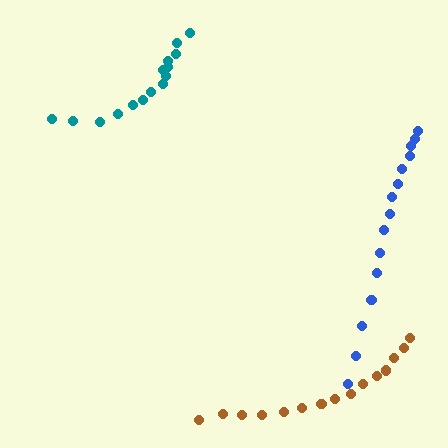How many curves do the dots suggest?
There are 3 distinct paths.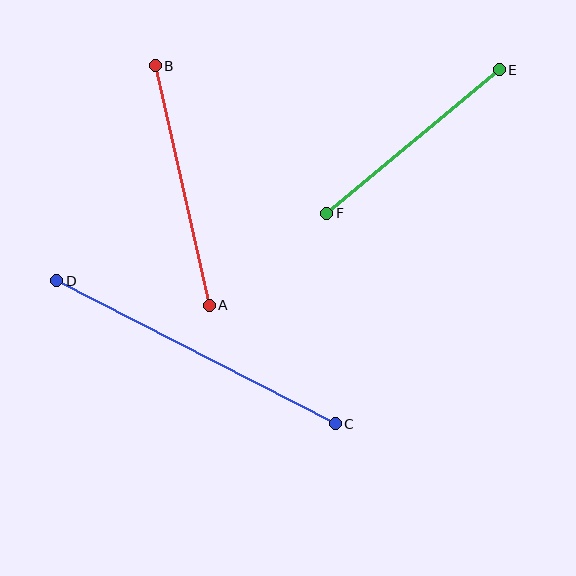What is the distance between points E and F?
The distance is approximately 224 pixels.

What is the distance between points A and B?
The distance is approximately 245 pixels.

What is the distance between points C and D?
The distance is approximately 313 pixels.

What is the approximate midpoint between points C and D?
The midpoint is at approximately (196, 352) pixels.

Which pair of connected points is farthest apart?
Points C and D are farthest apart.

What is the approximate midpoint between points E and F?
The midpoint is at approximately (413, 142) pixels.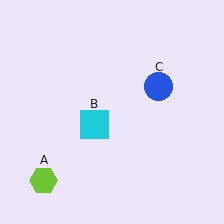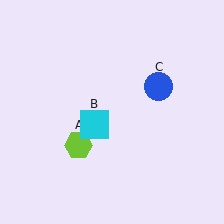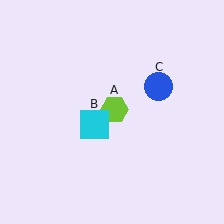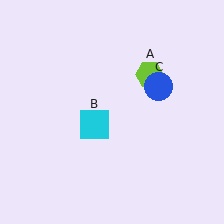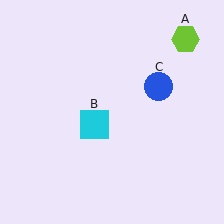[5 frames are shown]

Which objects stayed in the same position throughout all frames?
Cyan square (object B) and blue circle (object C) remained stationary.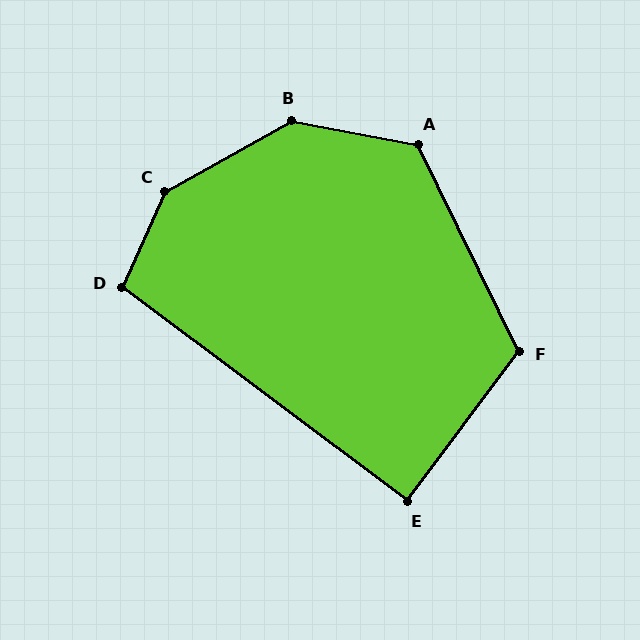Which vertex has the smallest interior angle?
E, at approximately 90 degrees.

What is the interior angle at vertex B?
Approximately 140 degrees (obtuse).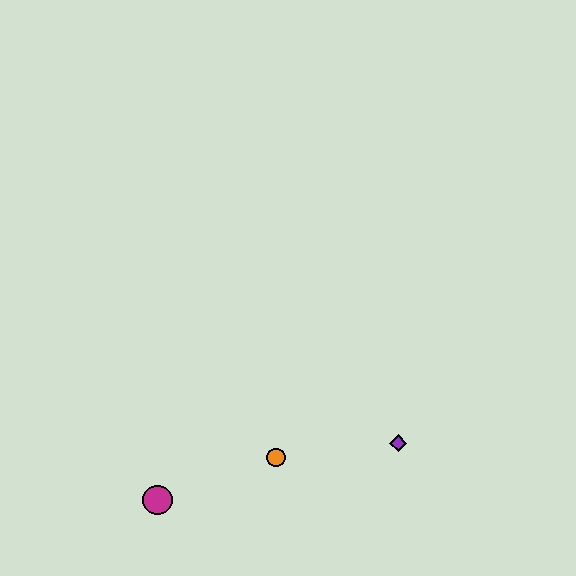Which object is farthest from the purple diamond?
The magenta circle is farthest from the purple diamond.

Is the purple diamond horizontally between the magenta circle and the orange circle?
No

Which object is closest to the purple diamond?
The orange circle is closest to the purple diamond.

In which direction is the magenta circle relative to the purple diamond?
The magenta circle is to the left of the purple diamond.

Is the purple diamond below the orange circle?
No